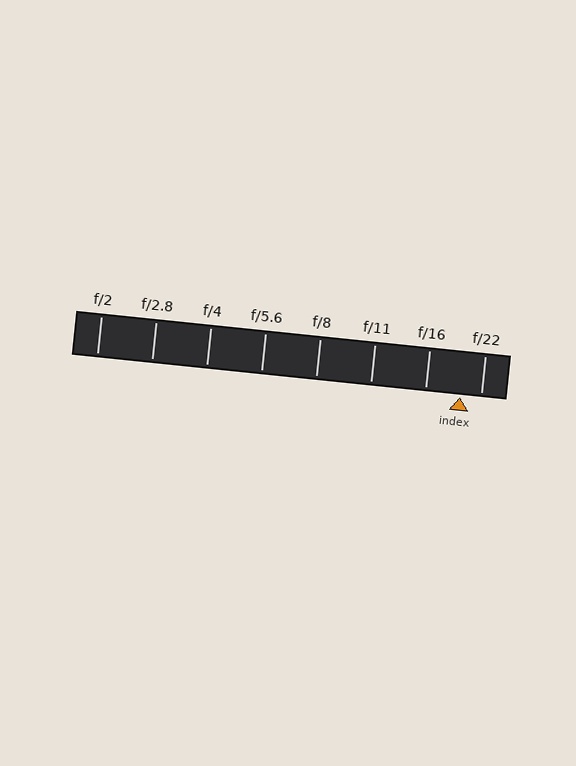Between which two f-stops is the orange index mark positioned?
The index mark is between f/16 and f/22.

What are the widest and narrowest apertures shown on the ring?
The widest aperture shown is f/2 and the narrowest is f/22.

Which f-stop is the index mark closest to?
The index mark is closest to f/22.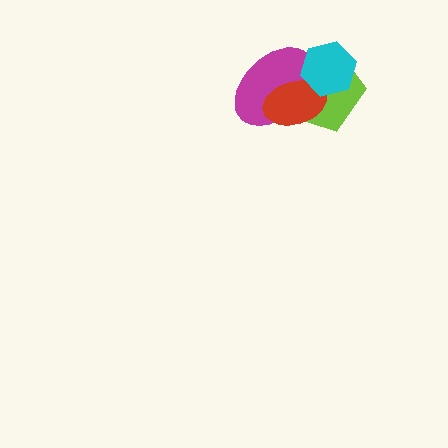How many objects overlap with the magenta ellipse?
3 objects overlap with the magenta ellipse.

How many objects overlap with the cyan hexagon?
3 objects overlap with the cyan hexagon.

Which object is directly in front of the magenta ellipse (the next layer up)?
The red ellipse is directly in front of the magenta ellipse.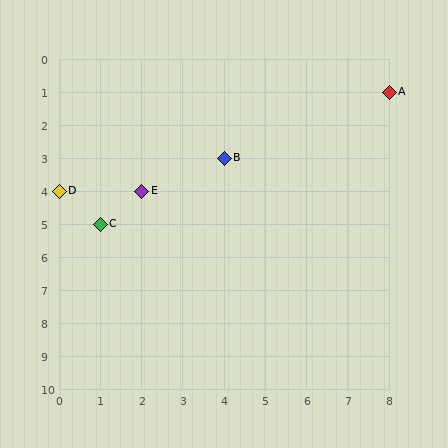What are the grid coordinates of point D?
Point D is at grid coordinates (0, 4).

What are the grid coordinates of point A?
Point A is at grid coordinates (8, 1).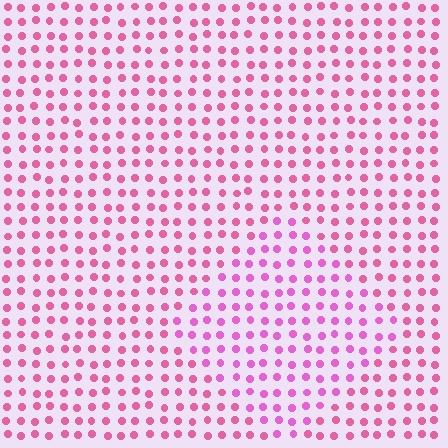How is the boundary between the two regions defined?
The boundary is defined purely by a slight shift in hue (about 21 degrees). Spacing, size, and orientation are identical on both sides.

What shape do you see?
I see a diamond.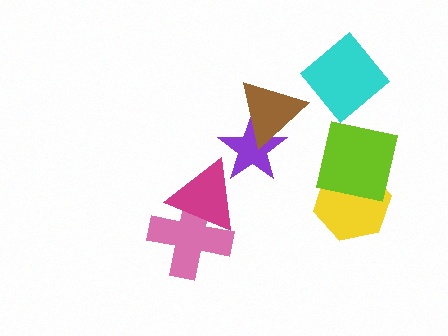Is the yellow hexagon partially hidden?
Yes, it is partially covered by another shape.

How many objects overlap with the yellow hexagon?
1 object overlaps with the yellow hexagon.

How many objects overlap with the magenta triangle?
2 objects overlap with the magenta triangle.